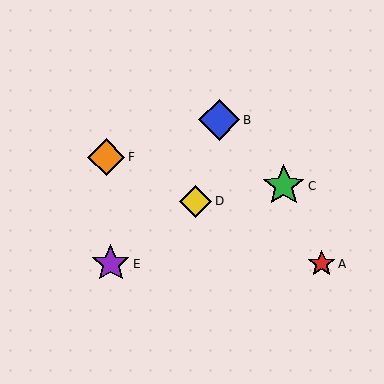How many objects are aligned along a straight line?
3 objects (A, D, F) are aligned along a straight line.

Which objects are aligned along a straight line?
Objects A, D, F are aligned along a straight line.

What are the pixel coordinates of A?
Object A is at (322, 264).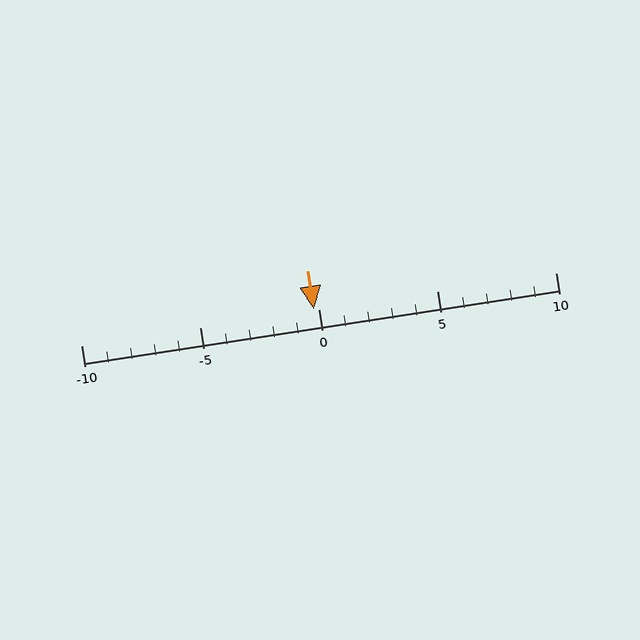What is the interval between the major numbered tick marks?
The major tick marks are spaced 5 units apart.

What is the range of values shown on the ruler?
The ruler shows values from -10 to 10.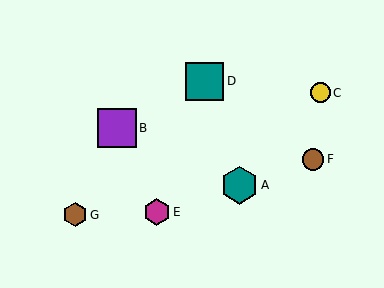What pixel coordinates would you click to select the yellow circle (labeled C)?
Click at (320, 93) to select the yellow circle C.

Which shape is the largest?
The purple square (labeled B) is the largest.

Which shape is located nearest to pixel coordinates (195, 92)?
The teal square (labeled D) at (204, 81) is nearest to that location.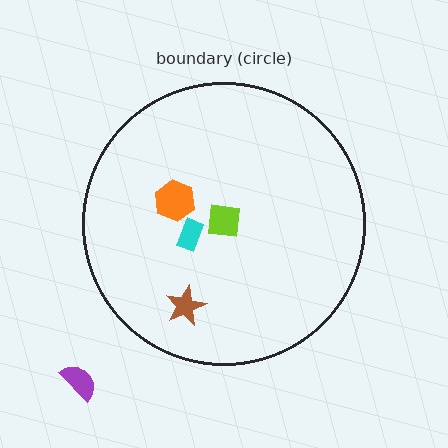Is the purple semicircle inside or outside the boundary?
Outside.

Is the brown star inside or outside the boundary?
Inside.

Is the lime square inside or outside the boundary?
Inside.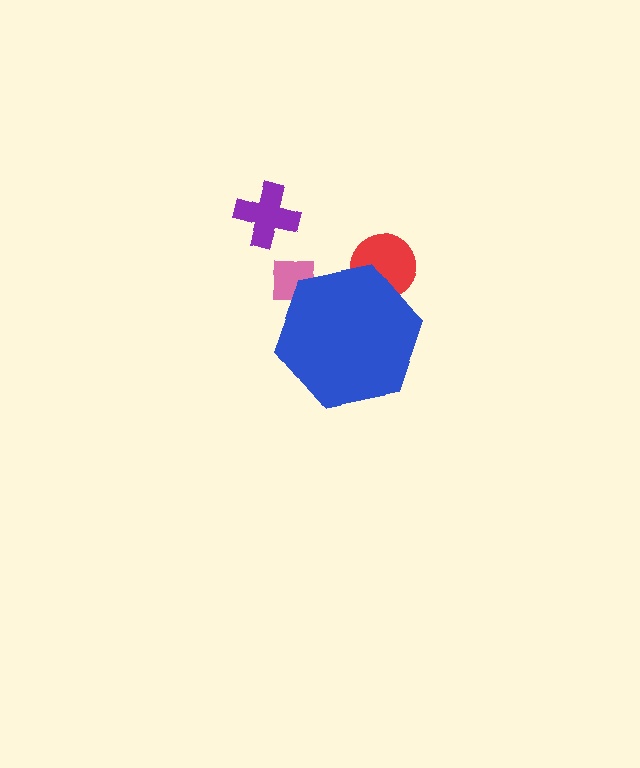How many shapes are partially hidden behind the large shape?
2 shapes are partially hidden.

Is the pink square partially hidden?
Yes, the pink square is partially hidden behind the blue hexagon.